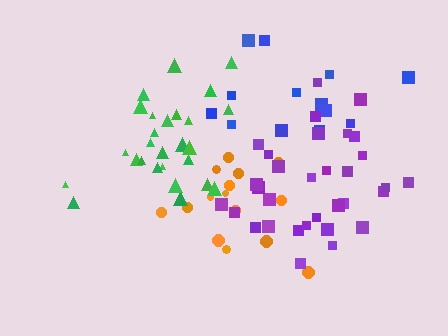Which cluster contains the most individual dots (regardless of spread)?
Purple (32).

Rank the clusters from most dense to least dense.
green, purple, orange, blue.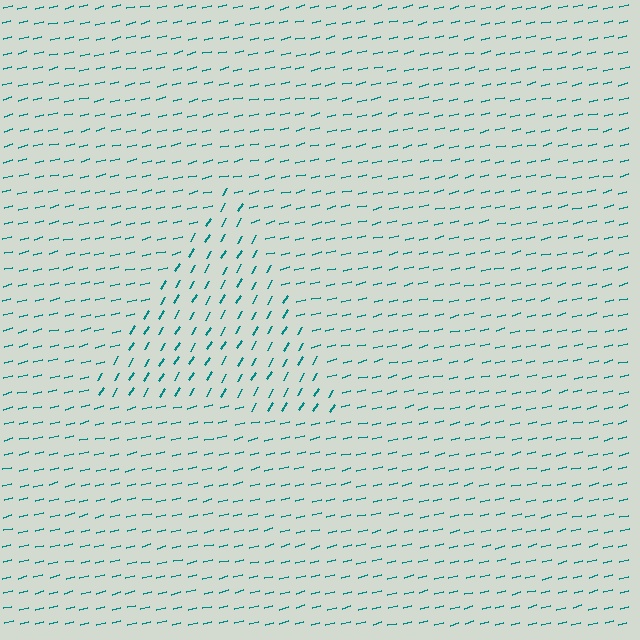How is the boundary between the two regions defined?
The boundary is defined purely by a change in line orientation (approximately 45 degrees difference). All lines are the same color and thickness.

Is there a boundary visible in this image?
Yes, there is a texture boundary formed by a change in line orientation.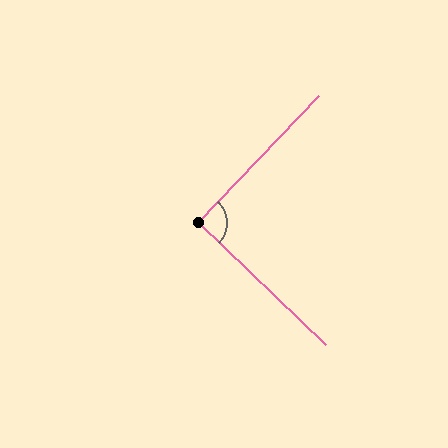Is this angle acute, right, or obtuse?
It is approximately a right angle.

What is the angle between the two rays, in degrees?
Approximately 90 degrees.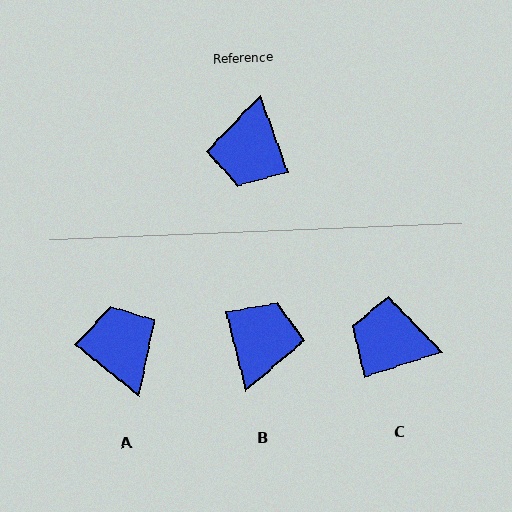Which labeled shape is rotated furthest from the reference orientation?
B, about 174 degrees away.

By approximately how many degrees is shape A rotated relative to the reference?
Approximately 148 degrees clockwise.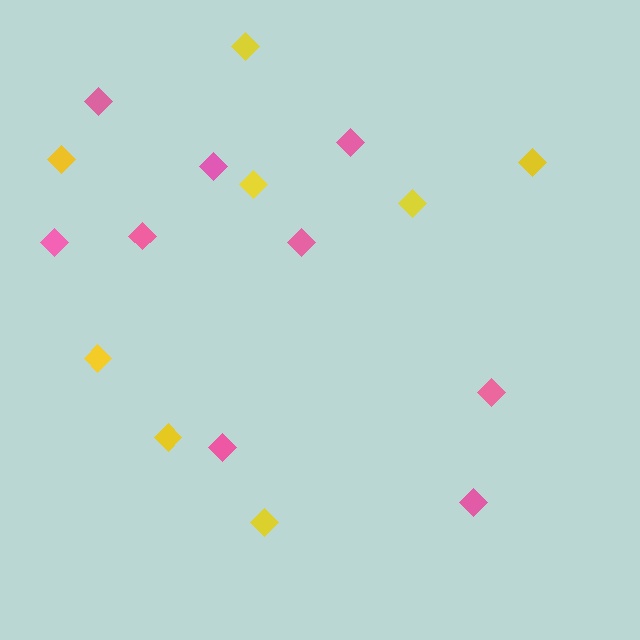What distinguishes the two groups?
There are 2 groups: one group of pink diamonds (9) and one group of yellow diamonds (8).